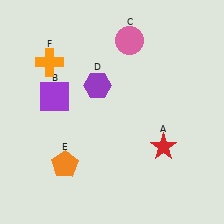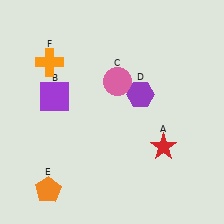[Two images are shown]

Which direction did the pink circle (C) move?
The pink circle (C) moved down.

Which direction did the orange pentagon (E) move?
The orange pentagon (E) moved down.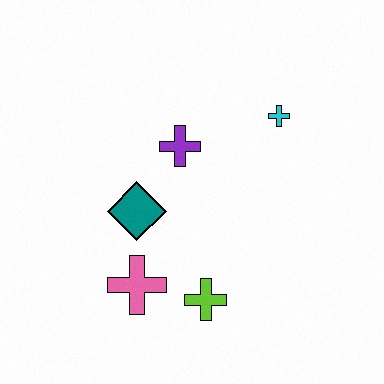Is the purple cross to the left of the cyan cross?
Yes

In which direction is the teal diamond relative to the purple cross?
The teal diamond is below the purple cross.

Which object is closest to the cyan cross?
The purple cross is closest to the cyan cross.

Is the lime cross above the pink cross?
No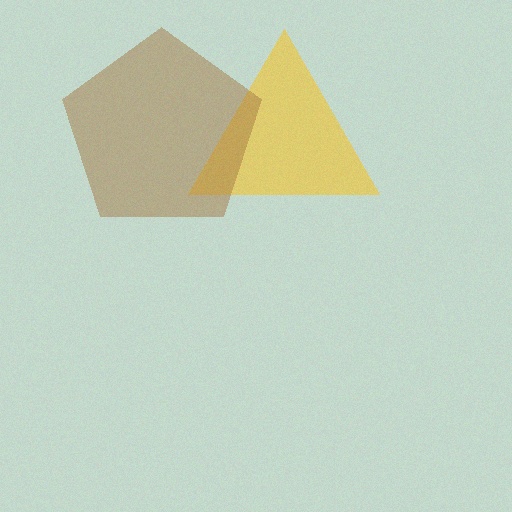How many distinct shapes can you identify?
There are 2 distinct shapes: a yellow triangle, a brown pentagon.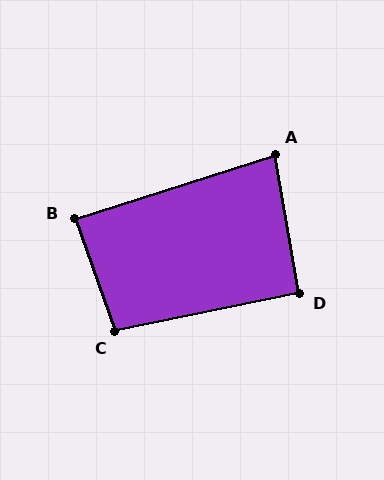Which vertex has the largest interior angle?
C, at approximately 98 degrees.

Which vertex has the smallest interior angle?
A, at approximately 82 degrees.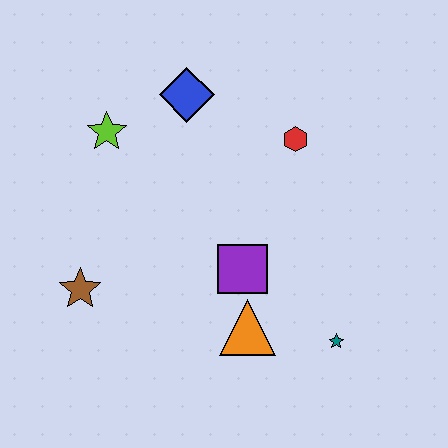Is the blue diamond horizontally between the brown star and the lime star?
No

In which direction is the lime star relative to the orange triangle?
The lime star is above the orange triangle.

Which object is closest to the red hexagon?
The blue diamond is closest to the red hexagon.